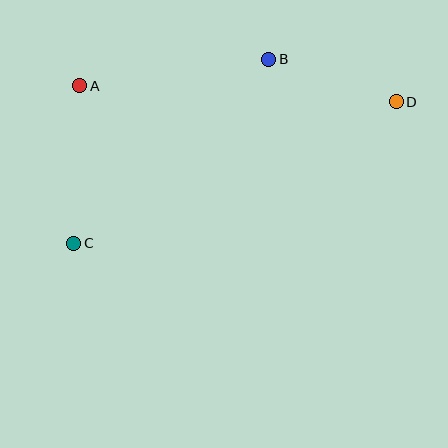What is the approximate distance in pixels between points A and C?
The distance between A and C is approximately 158 pixels.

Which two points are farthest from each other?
Points C and D are farthest from each other.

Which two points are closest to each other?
Points B and D are closest to each other.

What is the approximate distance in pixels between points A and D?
The distance between A and D is approximately 317 pixels.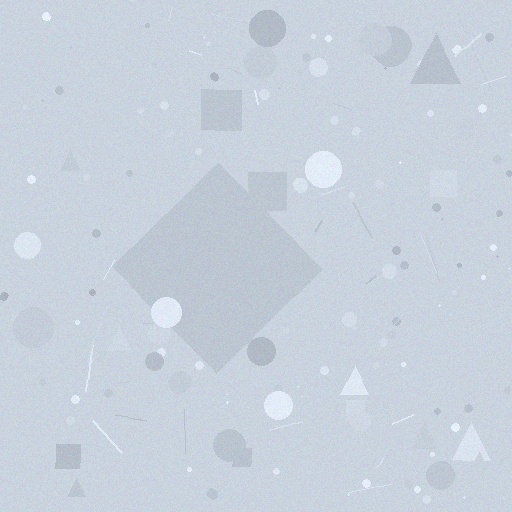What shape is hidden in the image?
A diamond is hidden in the image.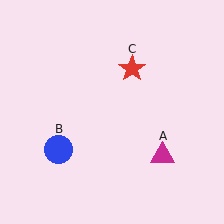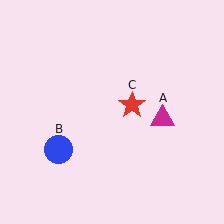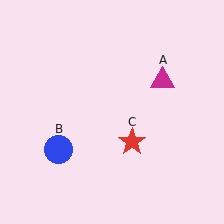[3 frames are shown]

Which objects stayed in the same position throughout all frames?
Blue circle (object B) remained stationary.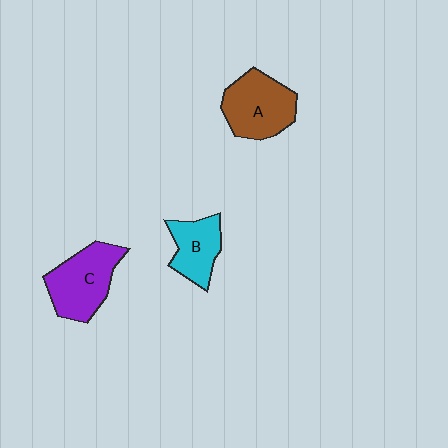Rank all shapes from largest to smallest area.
From largest to smallest: C (purple), A (brown), B (cyan).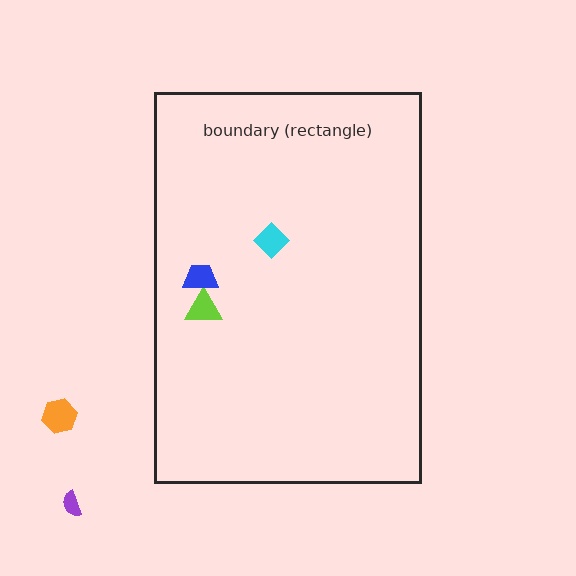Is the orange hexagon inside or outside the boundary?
Outside.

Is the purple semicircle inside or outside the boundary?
Outside.